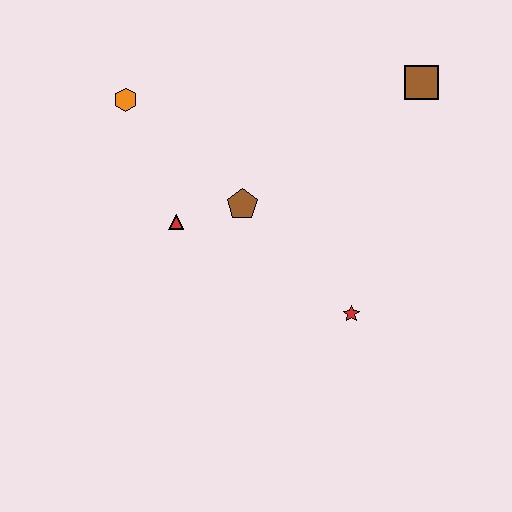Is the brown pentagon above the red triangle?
Yes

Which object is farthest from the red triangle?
The brown square is farthest from the red triangle.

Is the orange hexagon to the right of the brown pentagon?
No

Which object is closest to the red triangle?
The brown pentagon is closest to the red triangle.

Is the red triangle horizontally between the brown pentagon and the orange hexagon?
Yes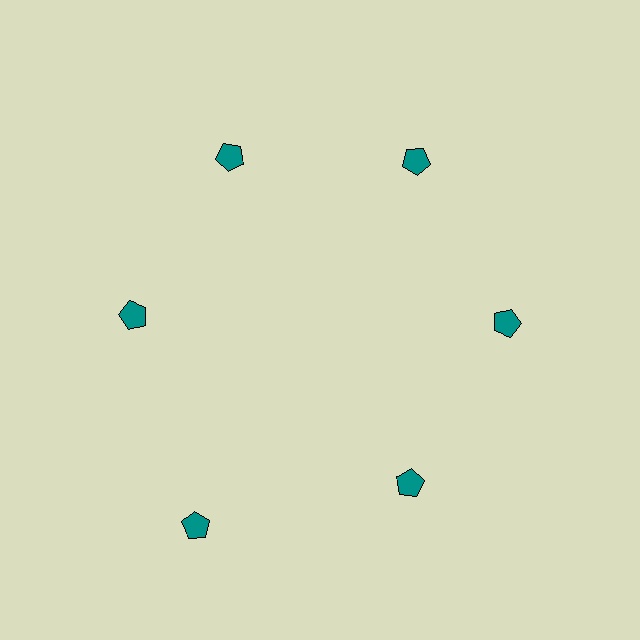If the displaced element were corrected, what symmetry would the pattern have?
It would have 6-fold rotational symmetry — the pattern would map onto itself every 60 degrees.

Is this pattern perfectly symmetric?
No. The 6 teal pentagons are arranged in a ring, but one element near the 7 o'clock position is pushed outward from the center, breaking the 6-fold rotational symmetry.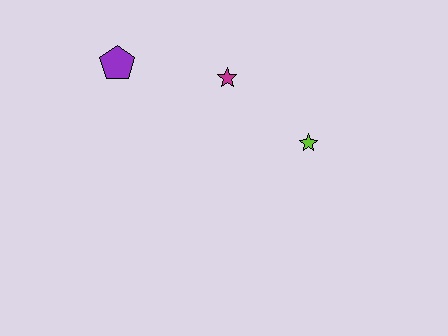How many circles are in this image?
There are no circles.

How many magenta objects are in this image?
There is 1 magenta object.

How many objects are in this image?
There are 3 objects.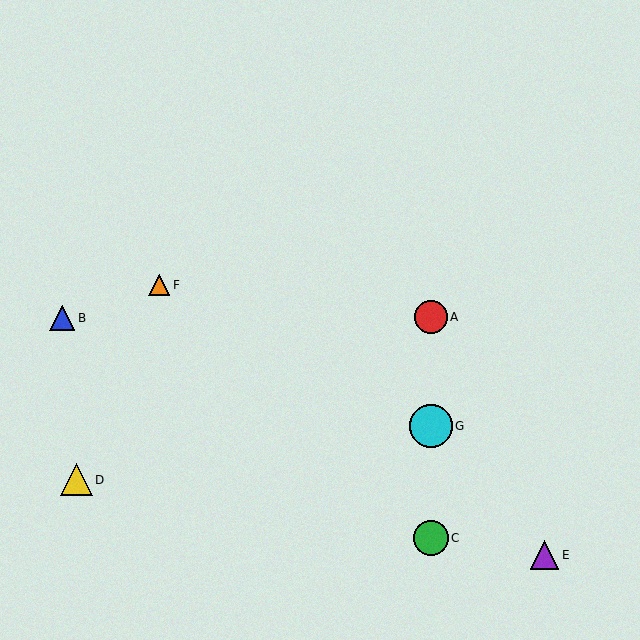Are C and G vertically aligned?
Yes, both are at x≈431.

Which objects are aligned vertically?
Objects A, C, G are aligned vertically.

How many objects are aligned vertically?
3 objects (A, C, G) are aligned vertically.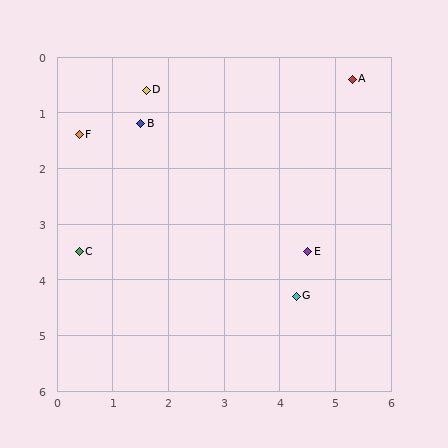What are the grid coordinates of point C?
Point C is at approximately (0.4, 3.5).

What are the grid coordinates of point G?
Point G is at approximately (4.3, 4.3).